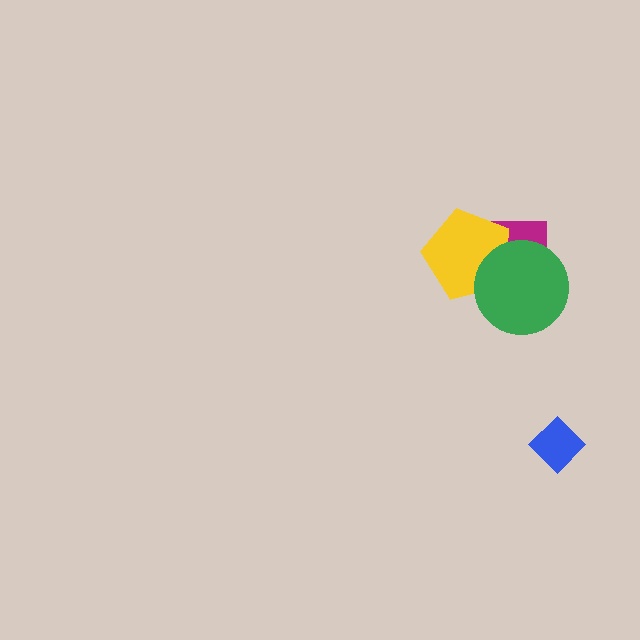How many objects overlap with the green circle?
2 objects overlap with the green circle.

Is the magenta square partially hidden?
Yes, it is partially covered by another shape.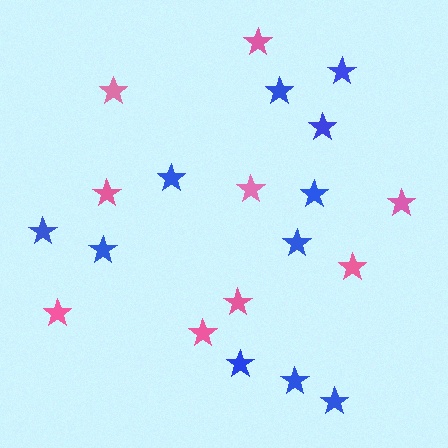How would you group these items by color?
There are 2 groups: one group of pink stars (9) and one group of blue stars (11).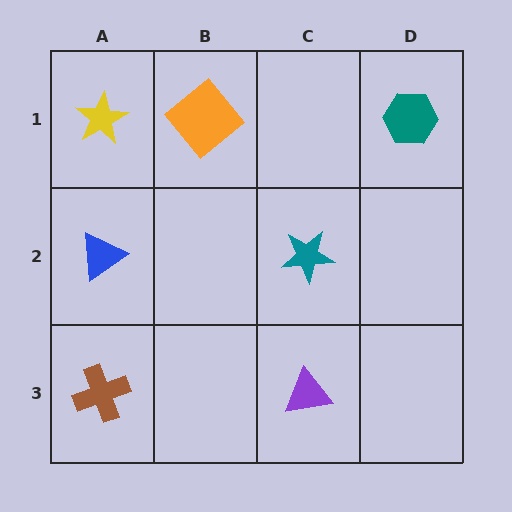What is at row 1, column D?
A teal hexagon.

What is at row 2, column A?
A blue triangle.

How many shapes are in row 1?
3 shapes.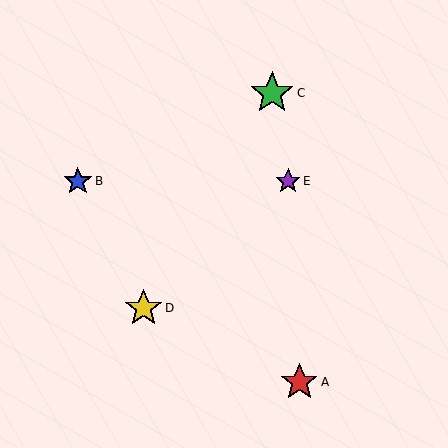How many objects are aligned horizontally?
2 objects (B, E) are aligned horizontally.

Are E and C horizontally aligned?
No, E is at y≈181 and C is at y≈93.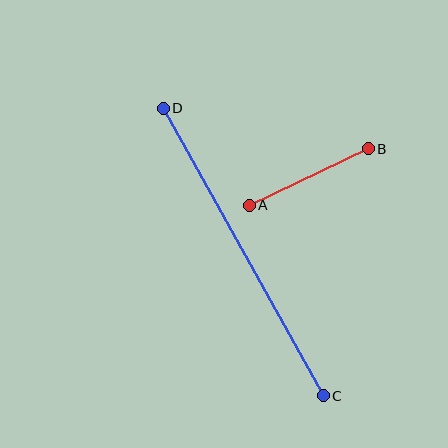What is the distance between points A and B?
The distance is approximately 132 pixels.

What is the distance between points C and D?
The distance is approximately 329 pixels.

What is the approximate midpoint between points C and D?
The midpoint is at approximately (243, 252) pixels.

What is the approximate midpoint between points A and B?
The midpoint is at approximately (309, 177) pixels.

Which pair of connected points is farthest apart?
Points C and D are farthest apart.